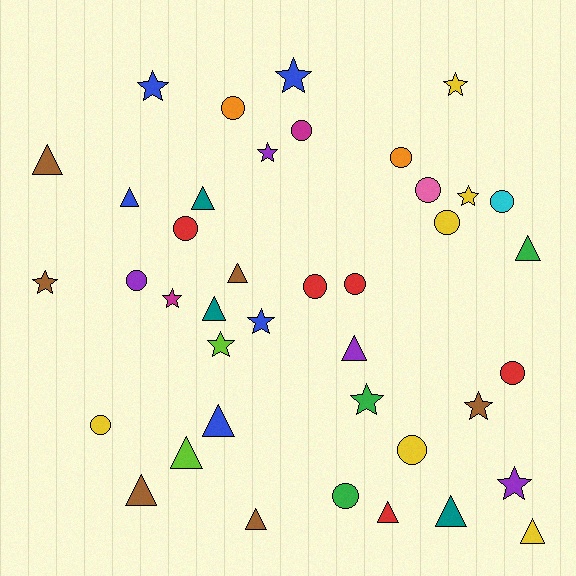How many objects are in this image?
There are 40 objects.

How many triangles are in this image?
There are 14 triangles.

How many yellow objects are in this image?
There are 6 yellow objects.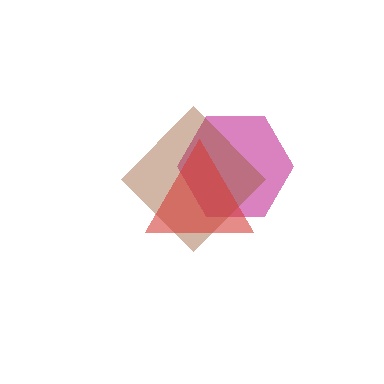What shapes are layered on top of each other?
The layered shapes are: a magenta hexagon, a brown diamond, a red triangle.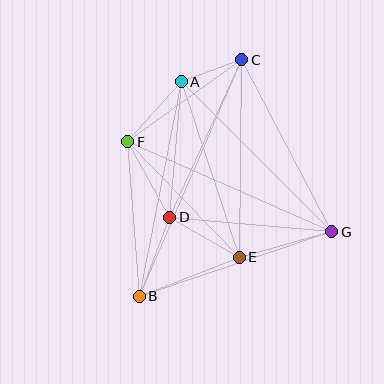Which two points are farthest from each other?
Points B and C are farthest from each other.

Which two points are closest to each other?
Points A and C are closest to each other.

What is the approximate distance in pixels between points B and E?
The distance between B and E is approximately 107 pixels.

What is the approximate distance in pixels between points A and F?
The distance between A and F is approximately 80 pixels.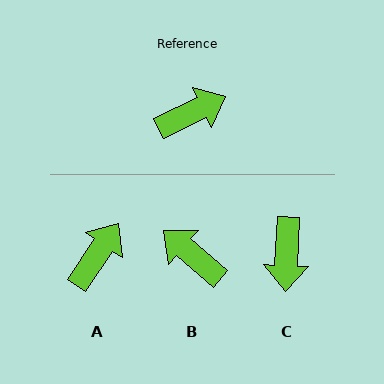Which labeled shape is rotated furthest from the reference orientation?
C, about 118 degrees away.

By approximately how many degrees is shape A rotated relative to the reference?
Approximately 30 degrees counter-clockwise.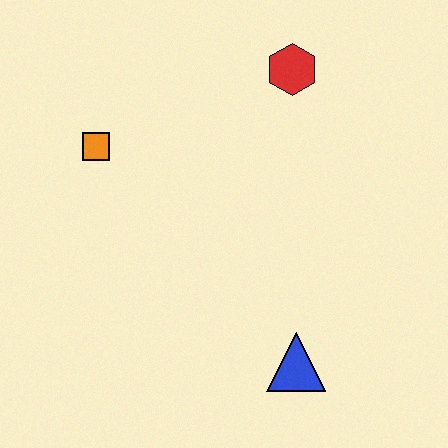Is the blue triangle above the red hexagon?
No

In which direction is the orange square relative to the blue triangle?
The orange square is above the blue triangle.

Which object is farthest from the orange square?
The blue triangle is farthest from the orange square.